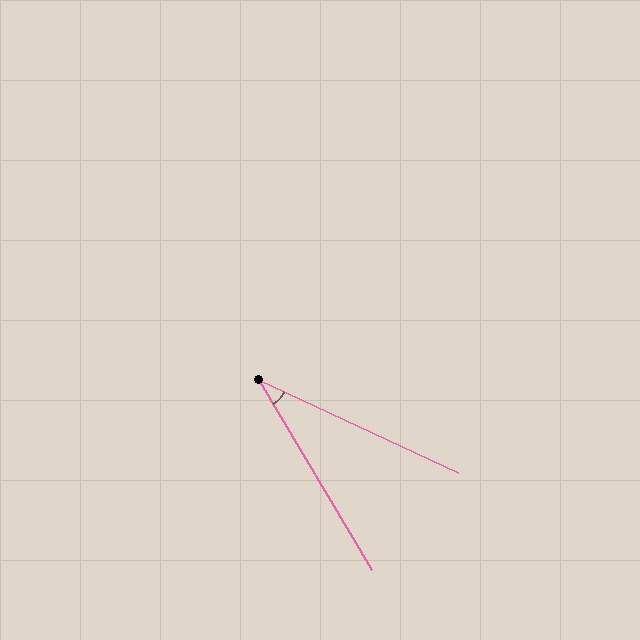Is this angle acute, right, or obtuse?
It is acute.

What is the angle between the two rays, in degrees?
Approximately 34 degrees.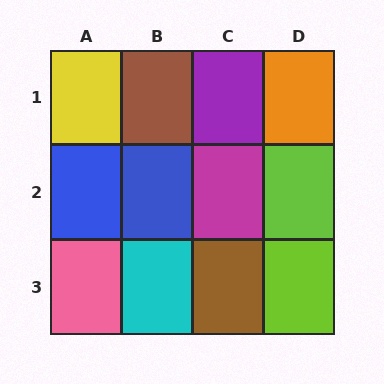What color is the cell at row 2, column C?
Magenta.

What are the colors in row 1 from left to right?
Yellow, brown, purple, orange.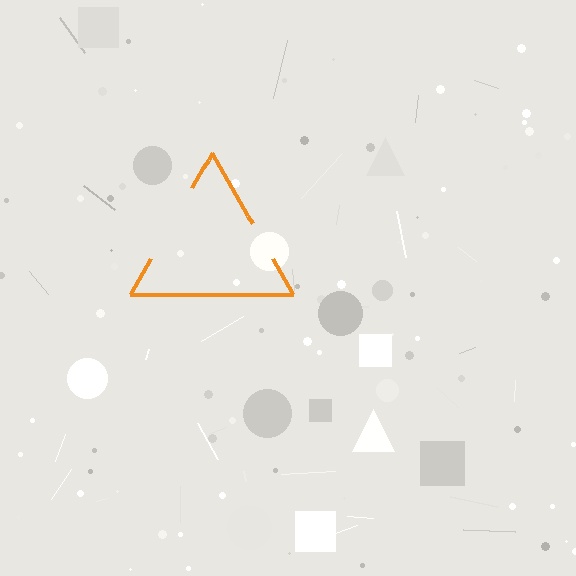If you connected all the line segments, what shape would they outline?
They would outline a triangle.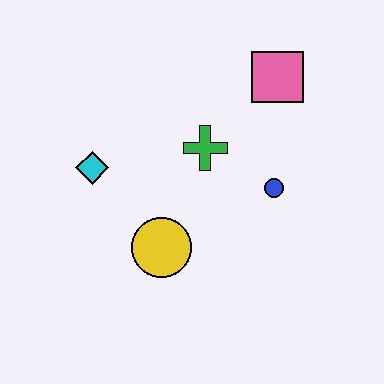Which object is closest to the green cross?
The blue circle is closest to the green cross.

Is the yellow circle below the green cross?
Yes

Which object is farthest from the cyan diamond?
The pink square is farthest from the cyan diamond.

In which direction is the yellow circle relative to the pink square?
The yellow circle is below the pink square.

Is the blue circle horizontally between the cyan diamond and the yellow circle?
No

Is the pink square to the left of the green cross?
No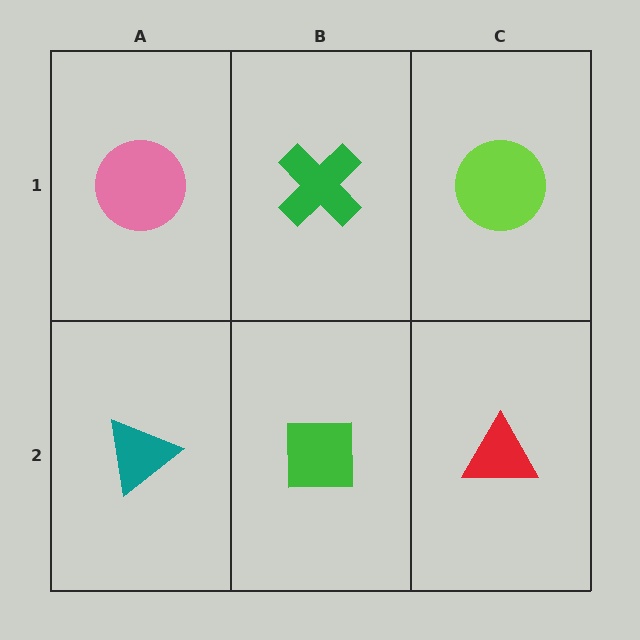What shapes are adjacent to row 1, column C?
A red triangle (row 2, column C), a green cross (row 1, column B).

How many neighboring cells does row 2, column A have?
2.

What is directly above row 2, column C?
A lime circle.